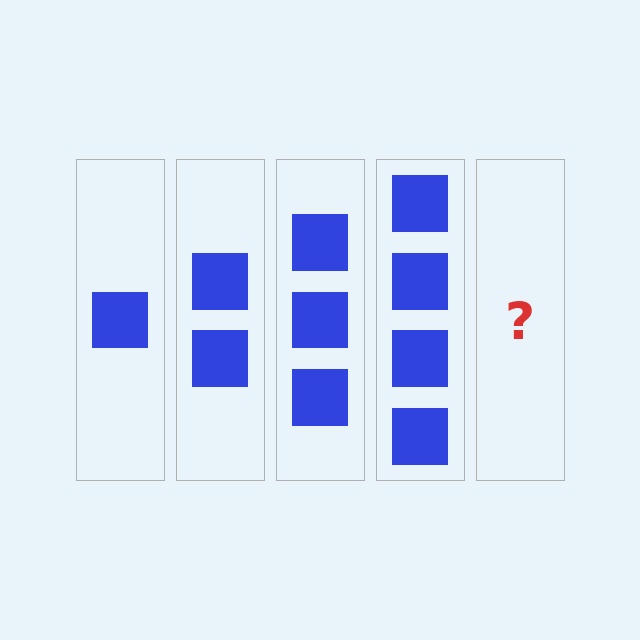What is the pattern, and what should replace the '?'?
The pattern is that each step adds one more square. The '?' should be 5 squares.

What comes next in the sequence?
The next element should be 5 squares.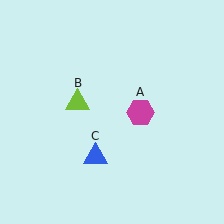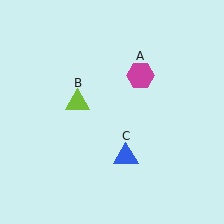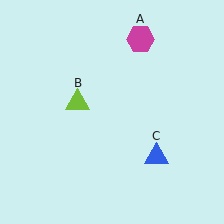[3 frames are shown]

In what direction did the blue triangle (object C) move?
The blue triangle (object C) moved right.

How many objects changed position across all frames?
2 objects changed position: magenta hexagon (object A), blue triangle (object C).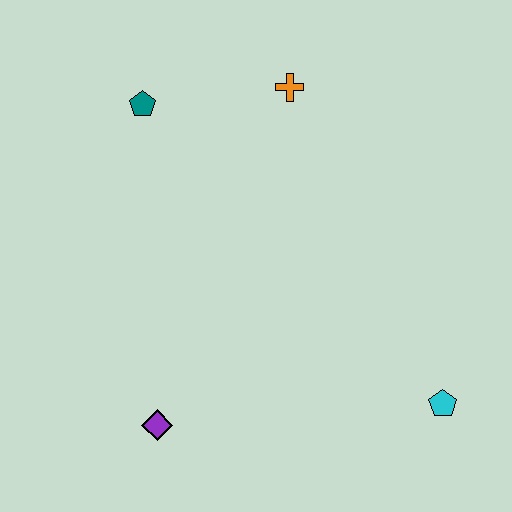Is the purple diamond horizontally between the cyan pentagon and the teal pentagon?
Yes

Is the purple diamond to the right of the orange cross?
No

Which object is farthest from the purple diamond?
The orange cross is farthest from the purple diamond.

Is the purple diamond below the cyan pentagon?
Yes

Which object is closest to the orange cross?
The teal pentagon is closest to the orange cross.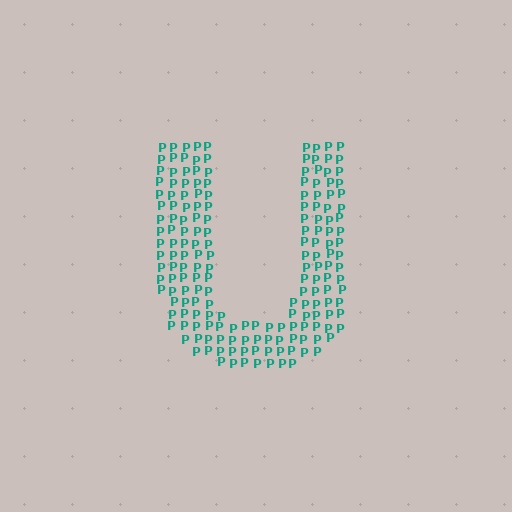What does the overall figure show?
The overall figure shows the letter U.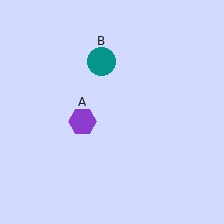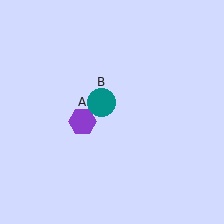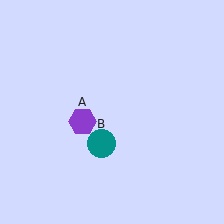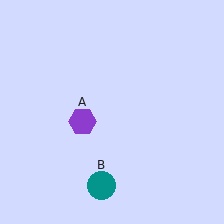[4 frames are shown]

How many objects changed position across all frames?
1 object changed position: teal circle (object B).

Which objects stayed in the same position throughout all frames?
Purple hexagon (object A) remained stationary.